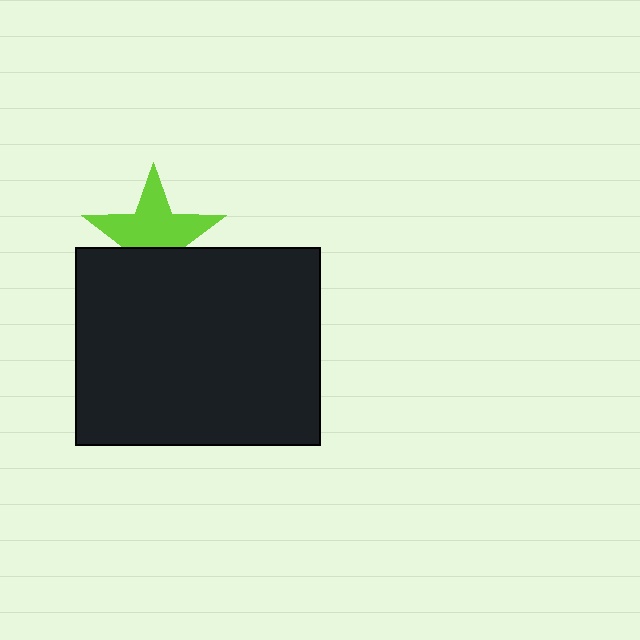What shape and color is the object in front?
The object in front is a black rectangle.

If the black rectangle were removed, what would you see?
You would see the complete lime star.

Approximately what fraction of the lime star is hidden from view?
Roughly 37% of the lime star is hidden behind the black rectangle.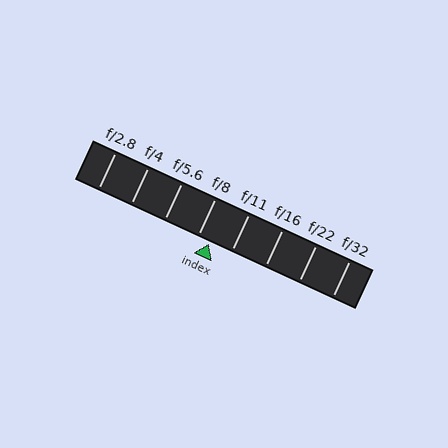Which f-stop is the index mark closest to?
The index mark is closest to f/8.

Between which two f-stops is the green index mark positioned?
The index mark is between f/8 and f/11.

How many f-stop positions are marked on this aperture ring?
There are 8 f-stop positions marked.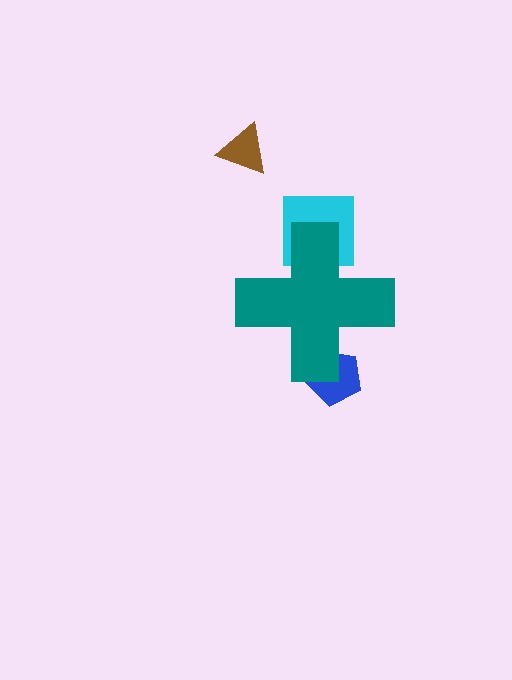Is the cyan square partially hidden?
Yes, the cyan square is partially hidden behind the teal cross.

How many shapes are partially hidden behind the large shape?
2 shapes are partially hidden.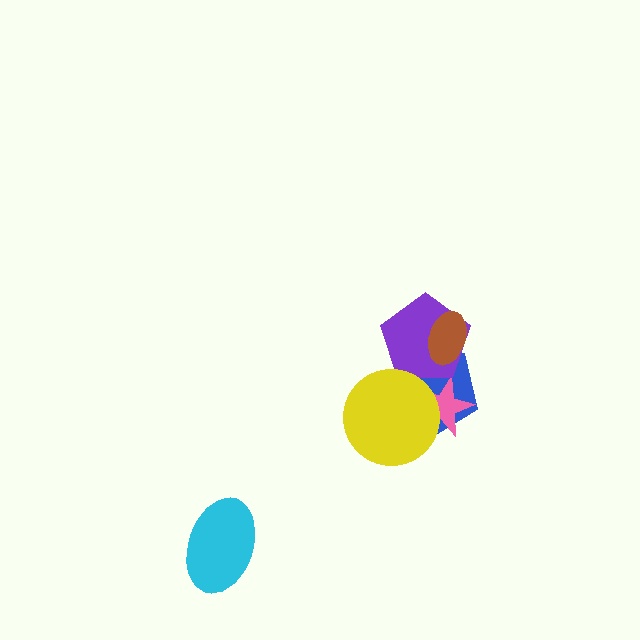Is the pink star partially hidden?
Yes, it is partially covered by another shape.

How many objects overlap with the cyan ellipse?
0 objects overlap with the cyan ellipse.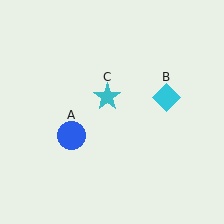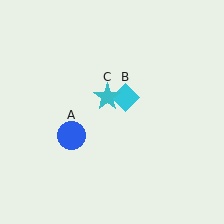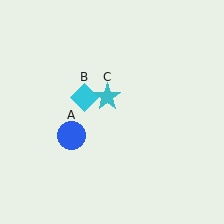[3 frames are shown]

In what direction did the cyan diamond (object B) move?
The cyan diamond (object B) moved left.